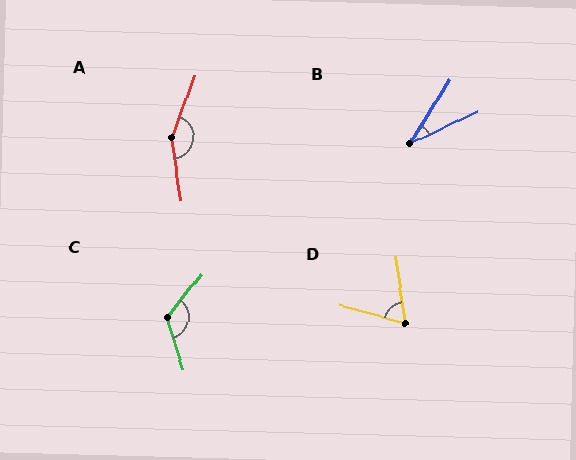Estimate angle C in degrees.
Approximately 124 degrees.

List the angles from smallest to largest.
B (33°), D (67°), C (124°), A (151°).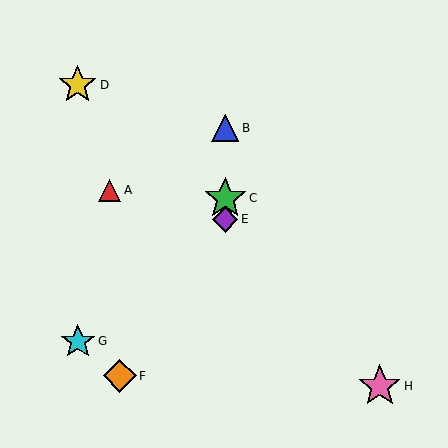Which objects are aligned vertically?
Objects B, C, E are aligned vertically.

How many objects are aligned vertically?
3 objects (B, C, E) are aligned vertically.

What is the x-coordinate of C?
Object C is at x≈225.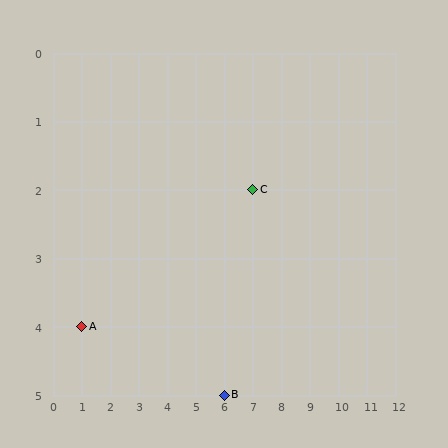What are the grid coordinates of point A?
Point A is at grid coordinates (1, 4).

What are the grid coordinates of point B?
Point B is at grid coordinates (6, 5).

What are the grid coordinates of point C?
Point C is at grid coordinates (7, 2).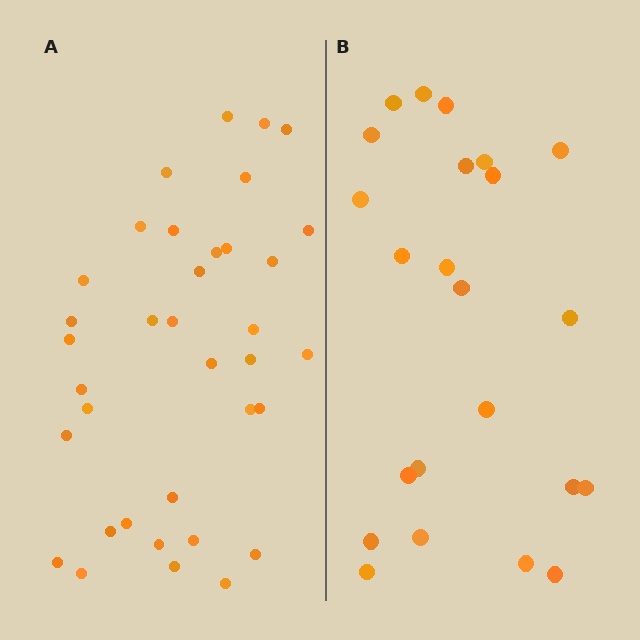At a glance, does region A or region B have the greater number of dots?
Region A (the left region) has more dots.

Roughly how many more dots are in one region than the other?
Region A has approximately 15 more dots than region B.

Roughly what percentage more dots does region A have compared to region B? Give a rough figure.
About 55% more.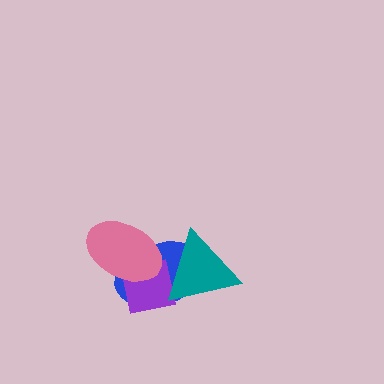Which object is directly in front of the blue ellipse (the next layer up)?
The purple square is directly in front of the blue ellipse.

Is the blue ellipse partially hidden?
Yes, it is partially covered by another shape.